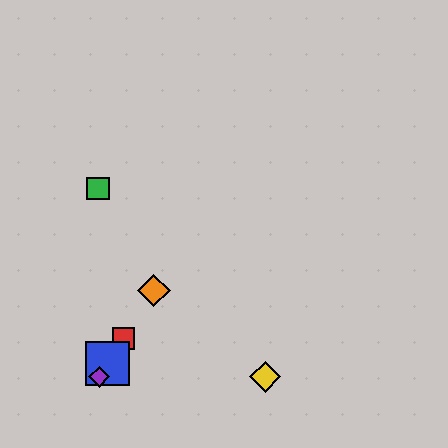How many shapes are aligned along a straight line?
4 shapes (the red square, the blue square, the purple diamond, the orange diamond) are aligned along a straight line.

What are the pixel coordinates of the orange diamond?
The orange diamond is at (154, 290).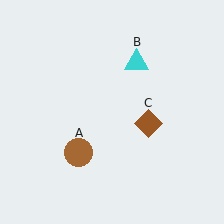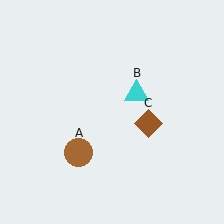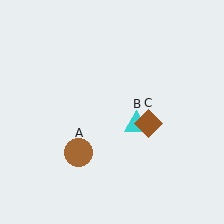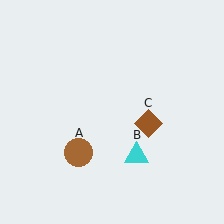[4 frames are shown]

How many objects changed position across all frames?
1 object changed position: cyan triangle (object B).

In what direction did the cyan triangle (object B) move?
The cyan triangle (object B) moved down.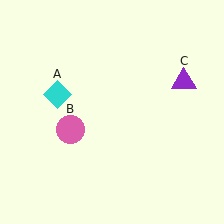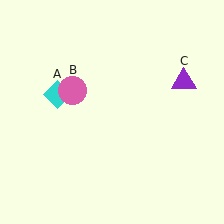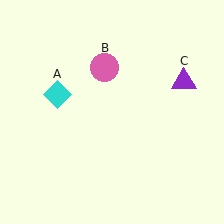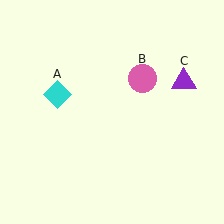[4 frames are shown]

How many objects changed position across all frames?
1 object changed position: pink circle (object B).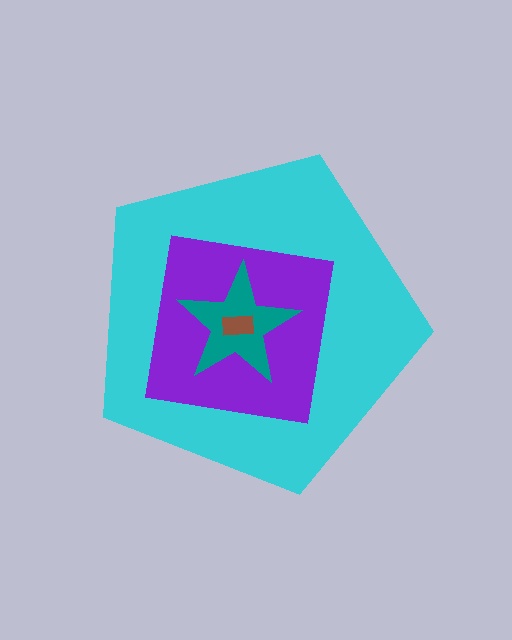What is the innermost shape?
The brown rectangle.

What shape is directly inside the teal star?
The brown rectangle.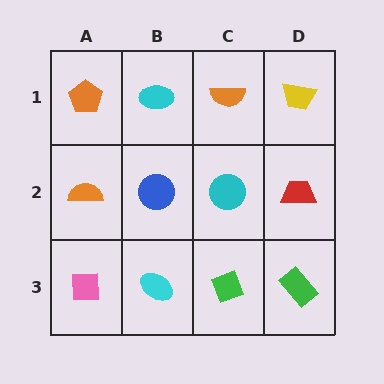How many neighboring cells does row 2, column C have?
4.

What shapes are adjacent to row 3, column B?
A blue circle (row 2, column B), a pink square (row 3, column A), a green diamond (row 3, column C).